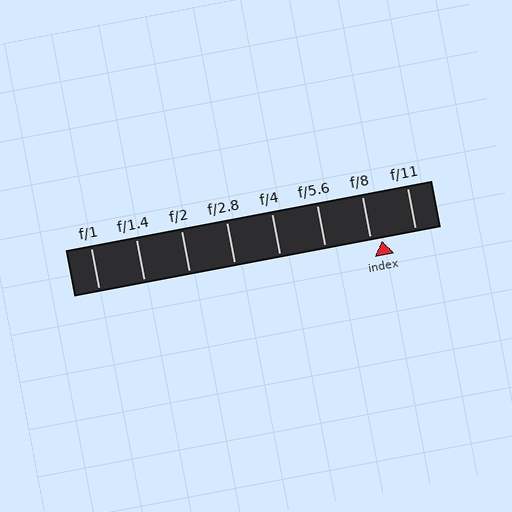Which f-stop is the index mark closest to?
The index mark is closest to f/8.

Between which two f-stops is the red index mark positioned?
The index mark is between f/8 and f/11.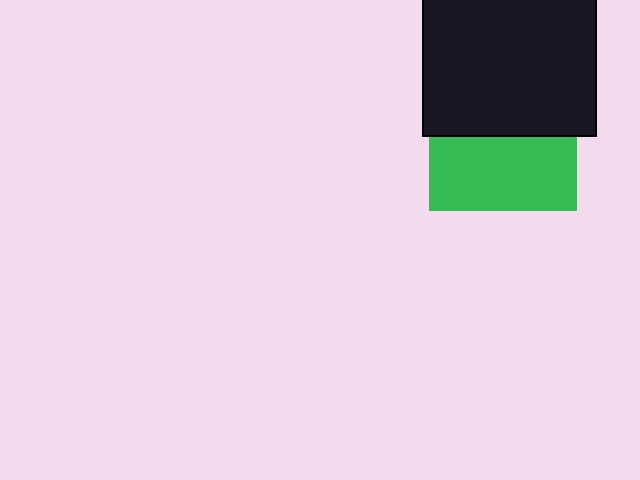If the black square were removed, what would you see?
You would see the complete green square.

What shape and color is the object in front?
The object in front is a black square.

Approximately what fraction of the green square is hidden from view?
Roughly 50% of the green square is hidden behind the black square.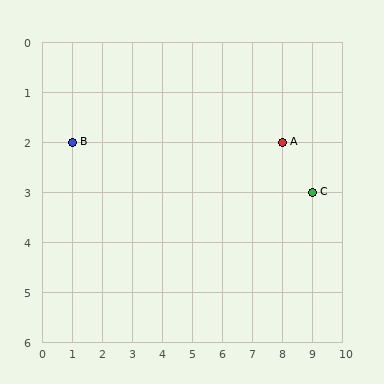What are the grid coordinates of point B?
Point B is at grid coordinates (1, 2).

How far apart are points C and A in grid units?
Points C and A are 1 column and 1 row apart (about 1.4 grid units diagonally).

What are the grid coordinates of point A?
Point A is at grid coordinates (8, 2).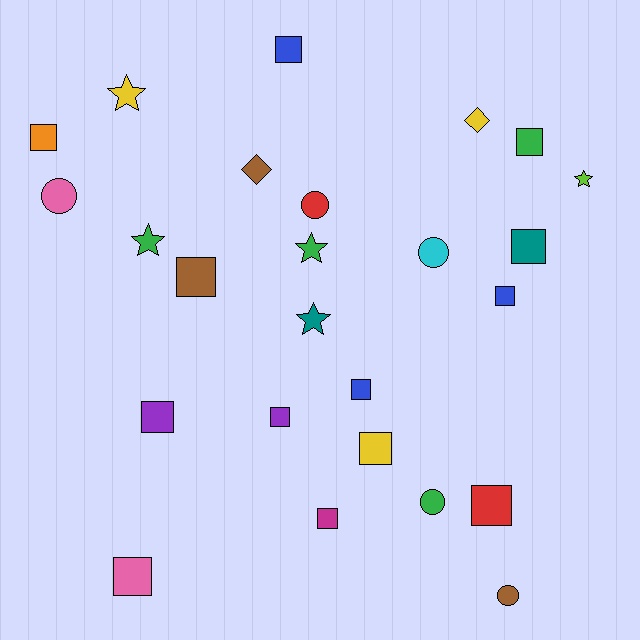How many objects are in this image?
There are 25 objects.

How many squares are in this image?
There are 13 squares.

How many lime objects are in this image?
There is 1 lime object.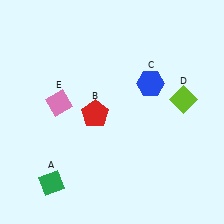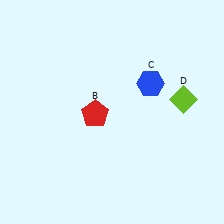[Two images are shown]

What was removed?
The green diamond (A), the pink diamond (E) were removed in Image 2.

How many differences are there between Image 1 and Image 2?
There are 2 differences between the two images.